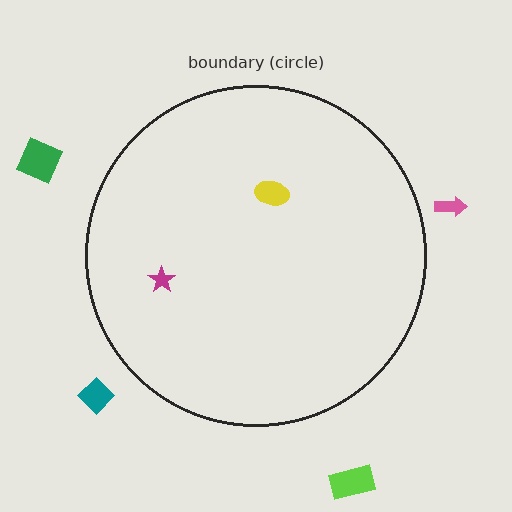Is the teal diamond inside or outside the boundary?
Outside.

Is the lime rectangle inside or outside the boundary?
Outside.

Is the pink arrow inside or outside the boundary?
Outside.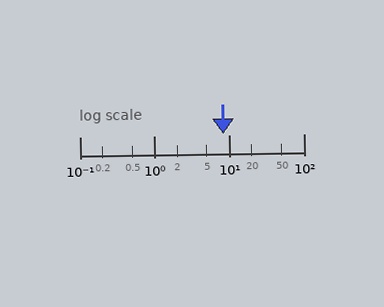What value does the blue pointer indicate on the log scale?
The pointer indicates approximately 8.4.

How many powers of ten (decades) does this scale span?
The scale spans 3 decades, from 0.1 to 100.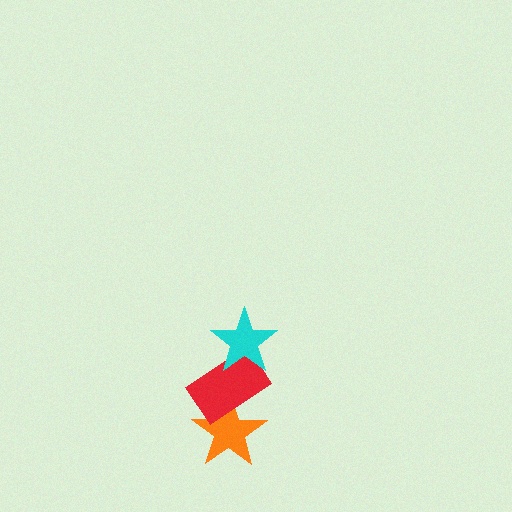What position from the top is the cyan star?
The cyan star is 1st from the top.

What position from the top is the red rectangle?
The red rectangle is 2nd from the top.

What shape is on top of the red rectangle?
The cyan star is on top of the red rectangle.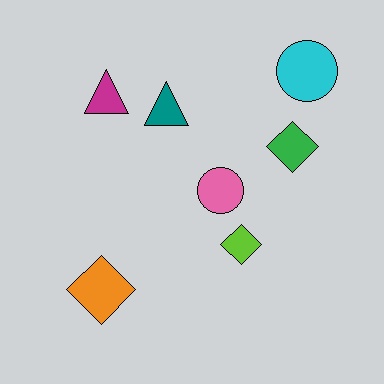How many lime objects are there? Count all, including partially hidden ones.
There is 1 lime object.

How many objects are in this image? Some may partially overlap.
There are 7 objects.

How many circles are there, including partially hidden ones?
There are 2 circles.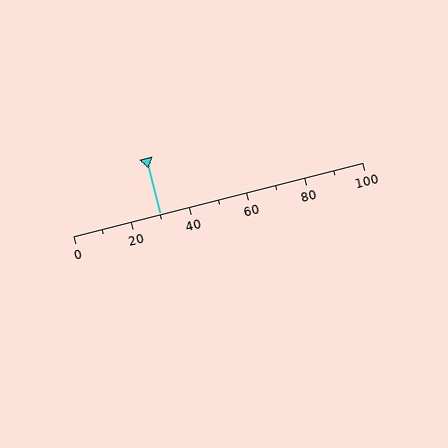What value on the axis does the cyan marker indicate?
The marker indicates approximately 30.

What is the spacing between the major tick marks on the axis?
The major ticks are spaced 20 apart.